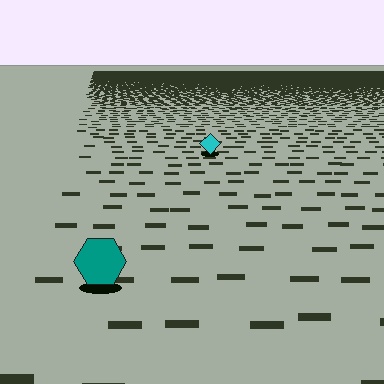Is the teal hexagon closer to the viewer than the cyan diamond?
Yes. The teal hexagon is closer — you can tell from the texture gradient: the ground texture is coarser near it.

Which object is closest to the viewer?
The teal hexagon is closest. The texture marks near it are larger and more spread out.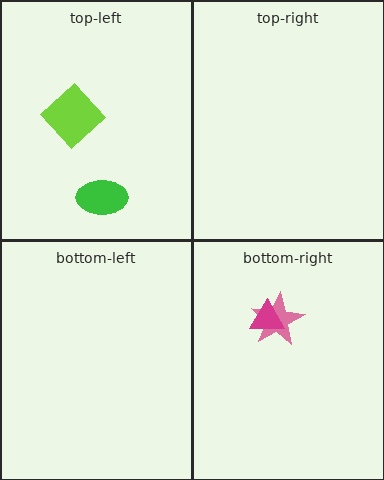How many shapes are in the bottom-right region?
2.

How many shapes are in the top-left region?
2.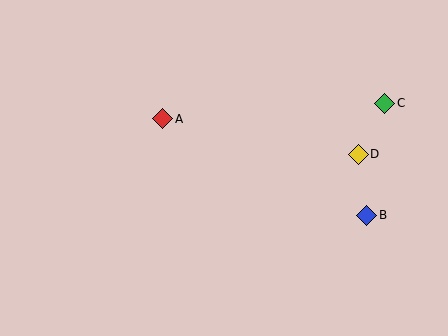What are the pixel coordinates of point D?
Point D is at (358, 154).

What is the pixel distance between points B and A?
The distance between B and A is 226 pixels.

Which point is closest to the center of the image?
Point A at (163, 119) is closest to the center.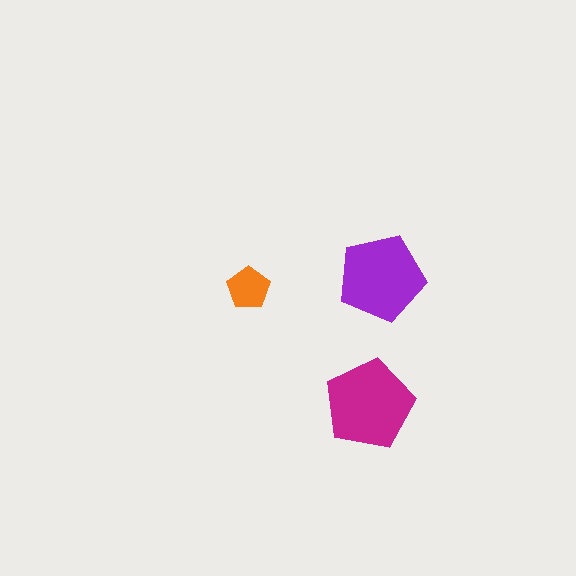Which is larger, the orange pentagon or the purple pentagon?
The purple one.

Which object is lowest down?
The magenta pentagon is bottommost.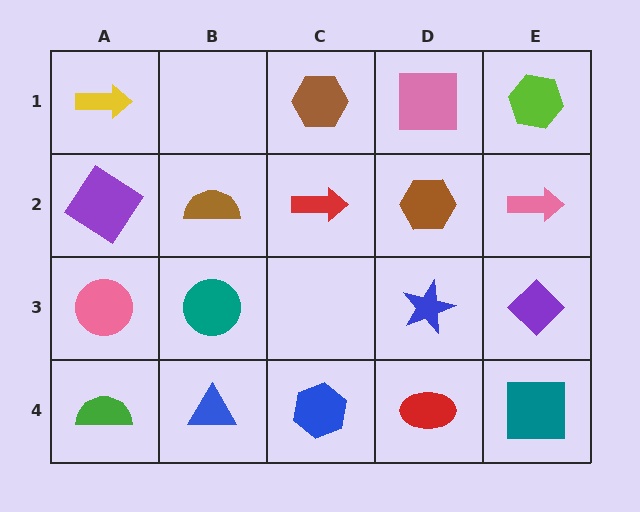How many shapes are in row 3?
4 shapes.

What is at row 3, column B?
A teal circle.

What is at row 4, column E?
A teal square.